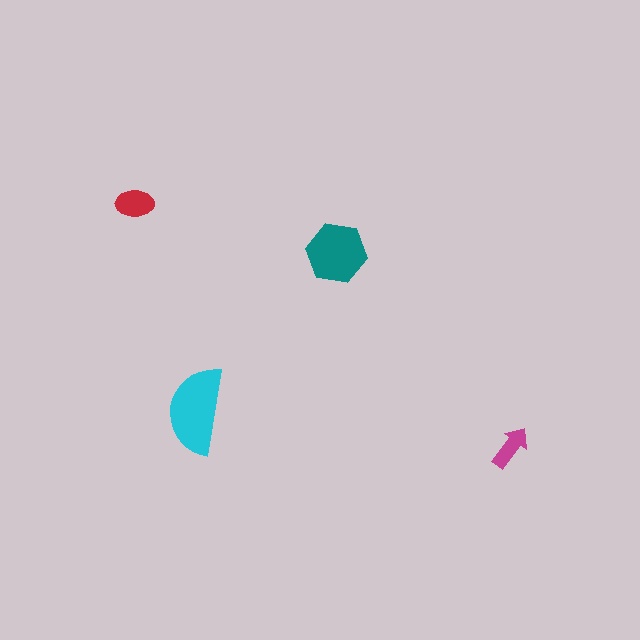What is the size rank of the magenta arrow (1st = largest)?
4th.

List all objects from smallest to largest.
The magenta arrow, the red ellipse, the teal hexagon, the cyan semicircle.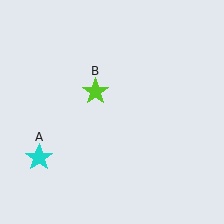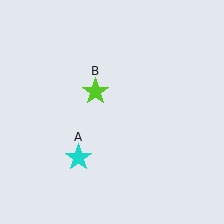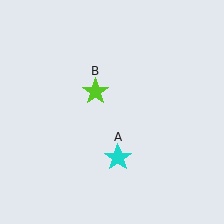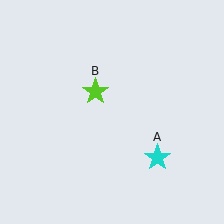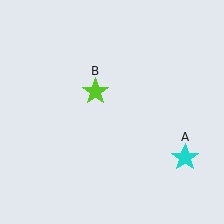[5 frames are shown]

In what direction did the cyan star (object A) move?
The cyan star (object A) moved right.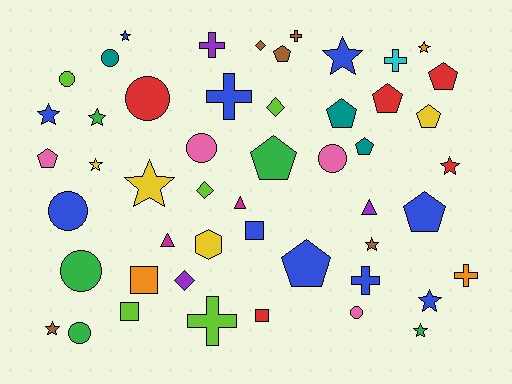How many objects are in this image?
There are 50 objects.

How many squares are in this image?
There are 4 squares.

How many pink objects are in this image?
There are 4 pink objects.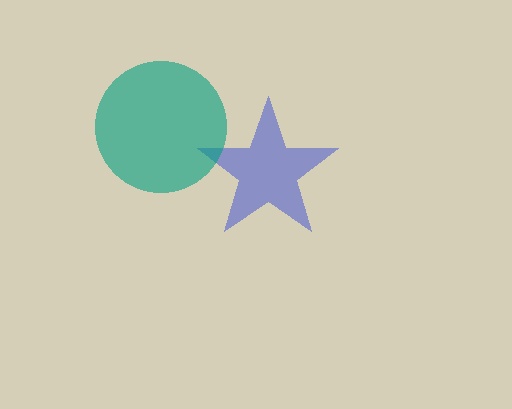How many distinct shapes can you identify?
There are 2 distinct shapes: a blue star, a teal circle.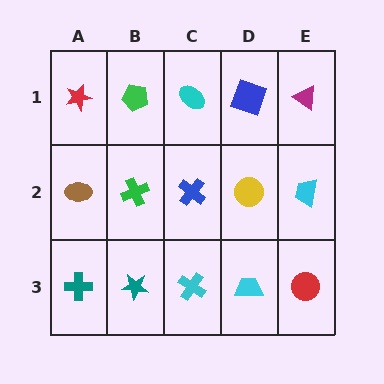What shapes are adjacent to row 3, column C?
A blue cross (row 2, column C), a teal star (row 3, column B), a cyan trapezoid (row 3, column D).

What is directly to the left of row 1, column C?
A green pentagon.